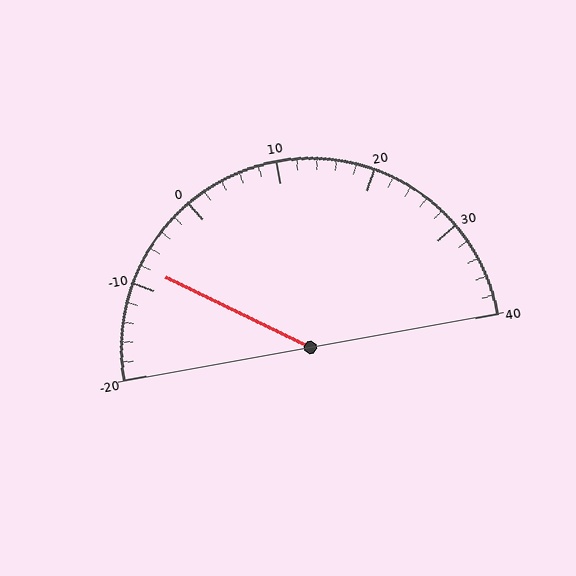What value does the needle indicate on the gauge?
The needle indicates approximately -8.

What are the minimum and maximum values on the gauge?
The gauge ranges from -20 to 40.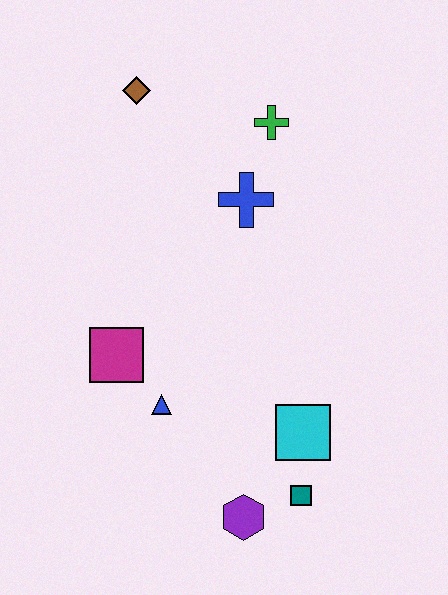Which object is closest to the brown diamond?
The green cross is closest to the brown diamond.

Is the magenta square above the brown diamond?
No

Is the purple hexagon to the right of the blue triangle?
Yes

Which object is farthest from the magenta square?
The green cross is farthest from the magenta square.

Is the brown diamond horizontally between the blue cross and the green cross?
No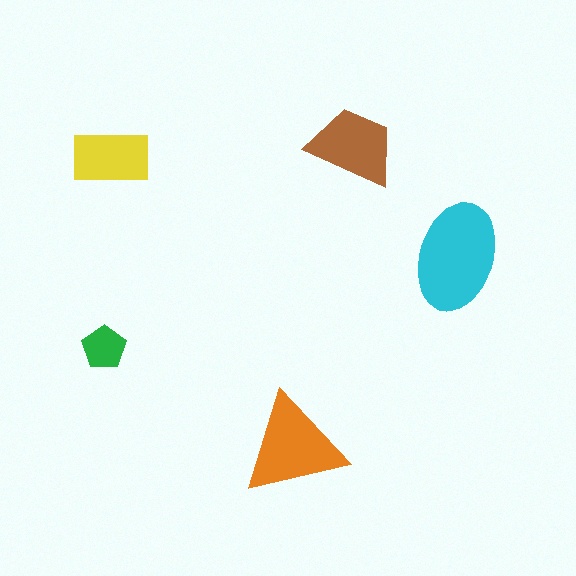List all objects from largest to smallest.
The cyan ellipse, the orange triangle, the brown trapezoid, the yellow rectangle, the green pentagon.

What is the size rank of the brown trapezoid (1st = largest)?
3rd.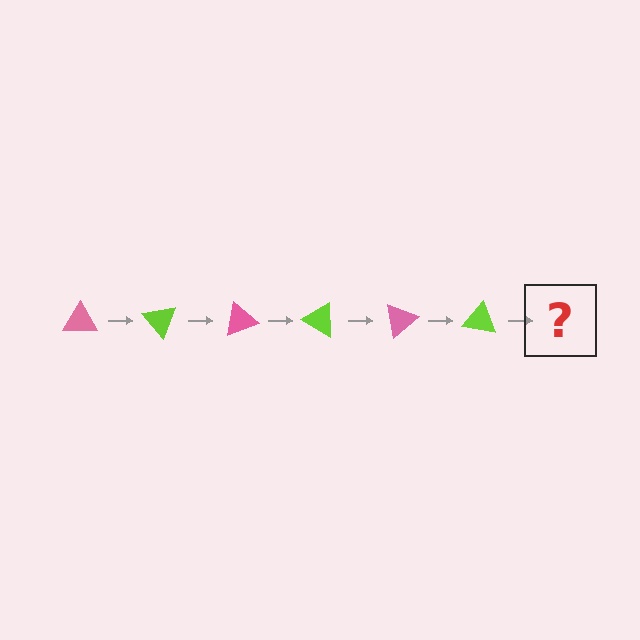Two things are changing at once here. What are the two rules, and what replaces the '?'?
The two rules are that it rotates 50 degrees each step and the color cycles through pink and lime. The '?' should be a pink triangle, rotated 300 degrees from the start.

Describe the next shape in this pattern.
It should be a pink triangle, rotated 300 degrees from the start.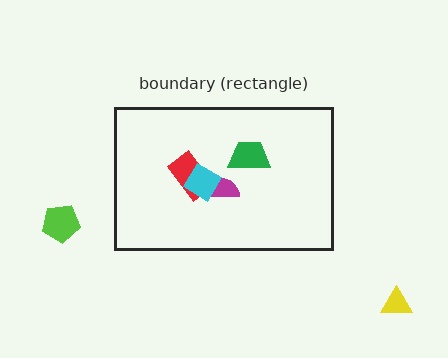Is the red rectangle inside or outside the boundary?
Inside.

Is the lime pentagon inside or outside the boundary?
Outside.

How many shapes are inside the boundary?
4 inside, 2 outside.